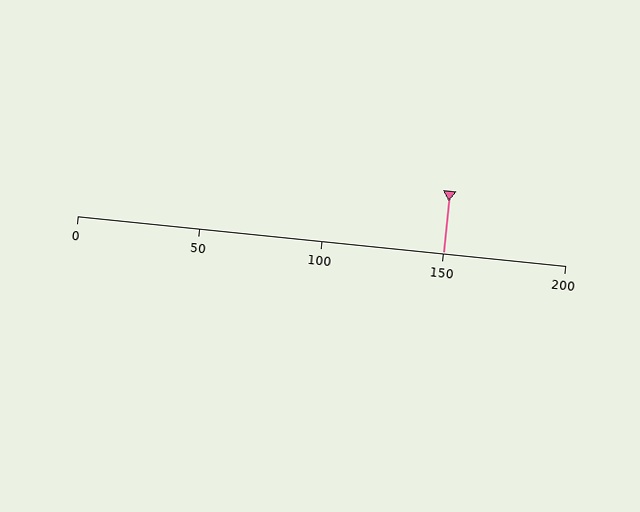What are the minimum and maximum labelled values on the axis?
The axis runs from 0 to 200.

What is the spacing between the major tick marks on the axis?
The major ticks are spaced 50 apart.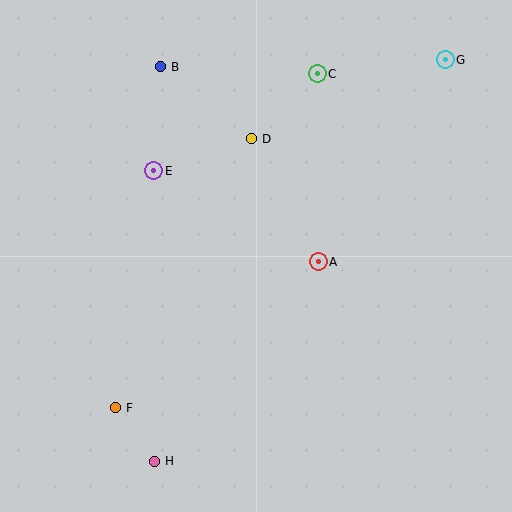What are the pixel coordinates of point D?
Point D is at (251, 139).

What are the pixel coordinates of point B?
Point B is at (160, 67).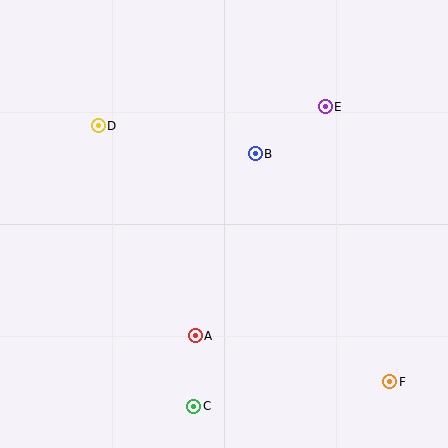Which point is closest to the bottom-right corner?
Point F is closest to the bottom-right corner.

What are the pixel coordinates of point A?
Point A is at (195, 336).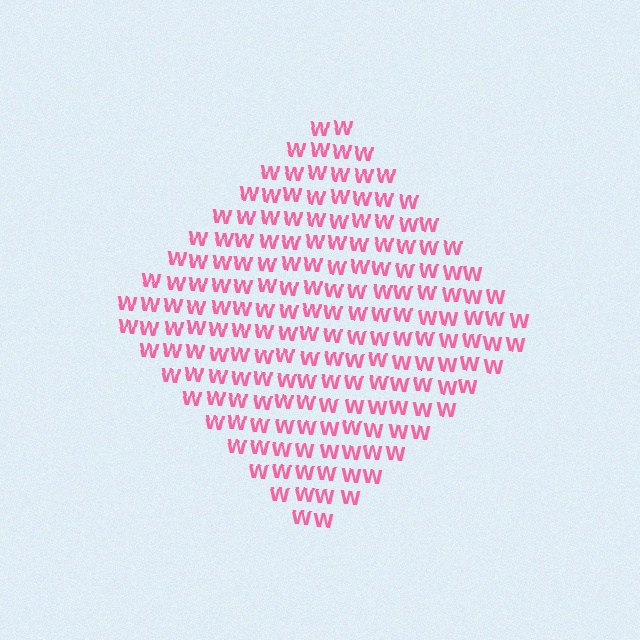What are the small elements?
The small elements are letter W's.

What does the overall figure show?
The overall figure shows a diamond.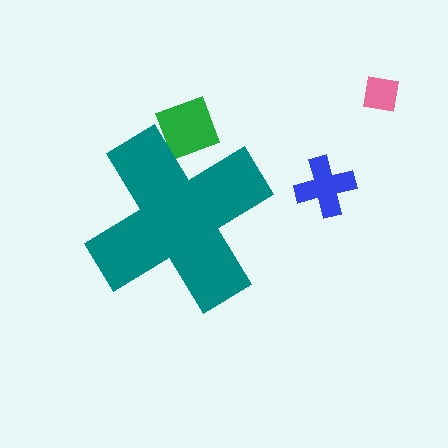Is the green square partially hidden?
Yes, the green square is partially hidden behind the teal cross.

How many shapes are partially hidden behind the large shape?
1 shape is partially hidden.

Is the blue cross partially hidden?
No, the blue cross is fully visible.